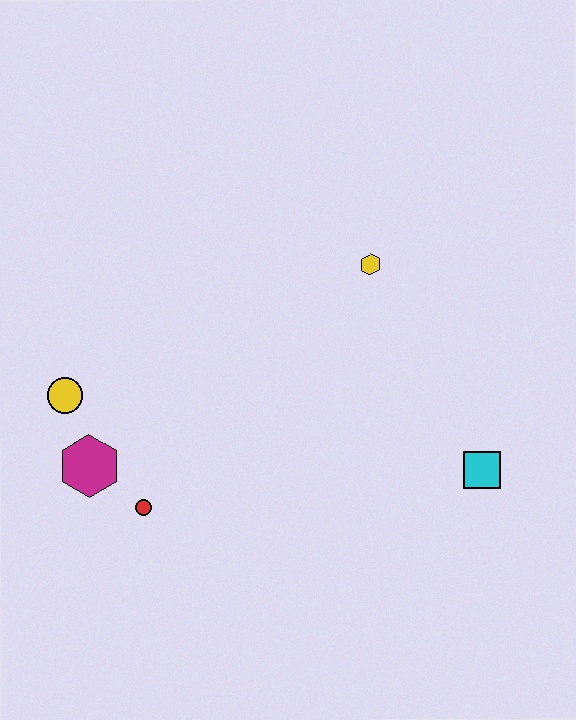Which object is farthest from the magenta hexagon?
The cyan square is farthest from the magenta hexagon.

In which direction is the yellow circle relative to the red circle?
The yellow circle is above the red circle.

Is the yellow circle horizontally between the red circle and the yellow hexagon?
No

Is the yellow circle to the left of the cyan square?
Yes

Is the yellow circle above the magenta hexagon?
Yes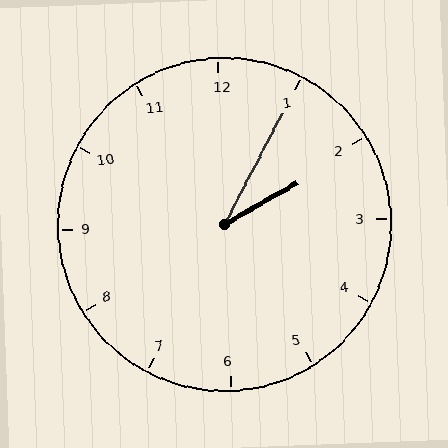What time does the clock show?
2:05.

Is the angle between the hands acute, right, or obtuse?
It is acute.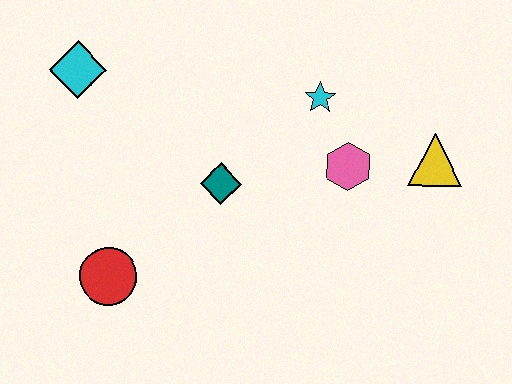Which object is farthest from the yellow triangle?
The cyan diamond is farthest from the yellow triangle.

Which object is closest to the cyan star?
The pink hexagon is closest to the cyan star.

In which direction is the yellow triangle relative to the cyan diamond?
The yellow triangle is to the right of the cyan diamond.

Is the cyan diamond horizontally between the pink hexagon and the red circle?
No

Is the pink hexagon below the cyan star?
Yes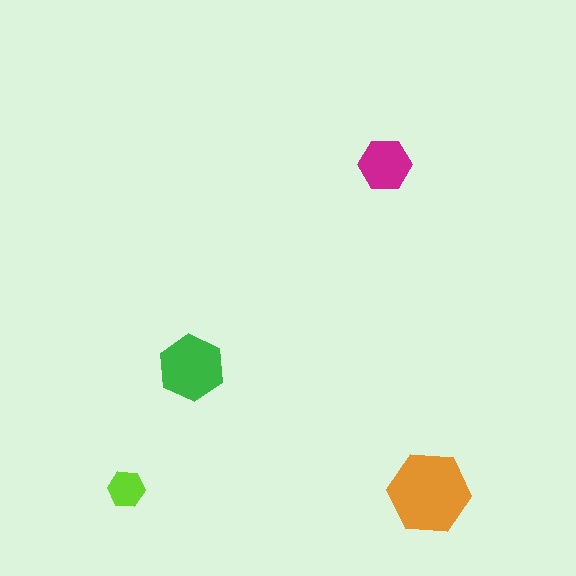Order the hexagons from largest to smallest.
the orange one, the green one, the magenta one, the lime one.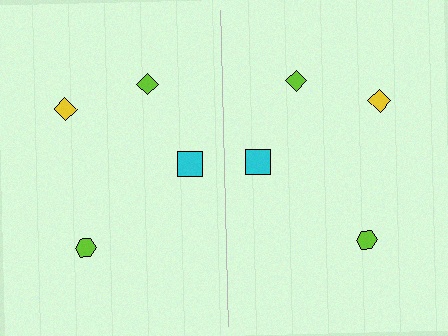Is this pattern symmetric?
Yes, this pattern has bilateral (reflection) symmetry.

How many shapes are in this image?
There are 8 shapes in this image.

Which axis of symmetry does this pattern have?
The pattern has a vertical axis of symmetry running through the center of the image.